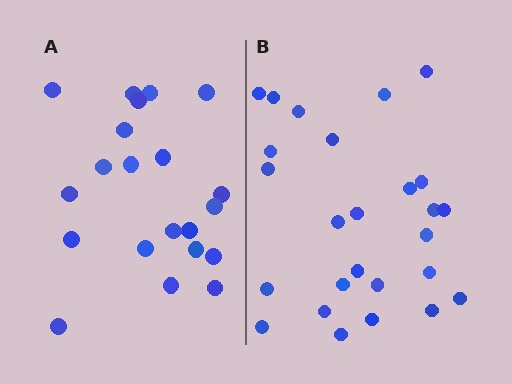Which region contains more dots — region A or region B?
Region B (the right region) has more dots.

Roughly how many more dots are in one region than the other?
Region B has about 5 more dots than region A.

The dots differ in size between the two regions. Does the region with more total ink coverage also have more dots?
No. Region A has more total ink coverage because its dots are larger, but region B actually contains more individual dots. Total area can be misleading — the number of items is what matters here.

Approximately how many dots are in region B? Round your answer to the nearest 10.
About 30 dots. (The exact count is 26, which rounds to 30.)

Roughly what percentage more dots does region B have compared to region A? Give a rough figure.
About 25% more.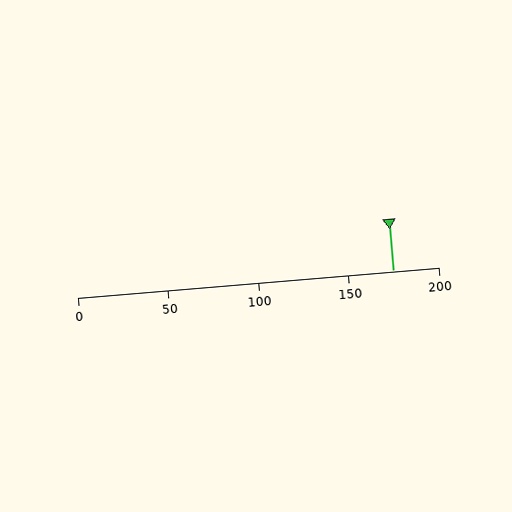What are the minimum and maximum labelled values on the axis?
The axis runs from 0 to 200.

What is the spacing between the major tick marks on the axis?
The major ticks are spaced 50 apart.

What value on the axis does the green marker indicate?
The marker indicates approximately 175.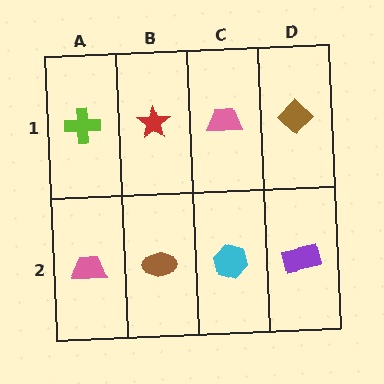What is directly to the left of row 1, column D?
A pink trapezoid.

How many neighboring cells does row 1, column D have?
2.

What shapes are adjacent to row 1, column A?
A pink trapezoid (row 2, column A), a red star (row 1, column B).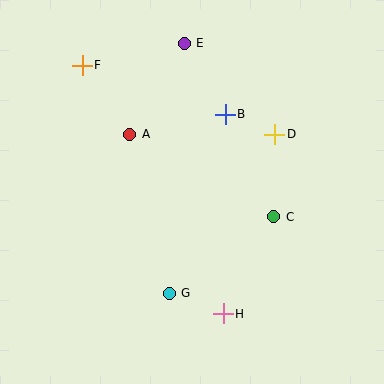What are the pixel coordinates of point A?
Point A is at (130, 134).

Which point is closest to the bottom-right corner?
Point H is closest to the bottom-right corner.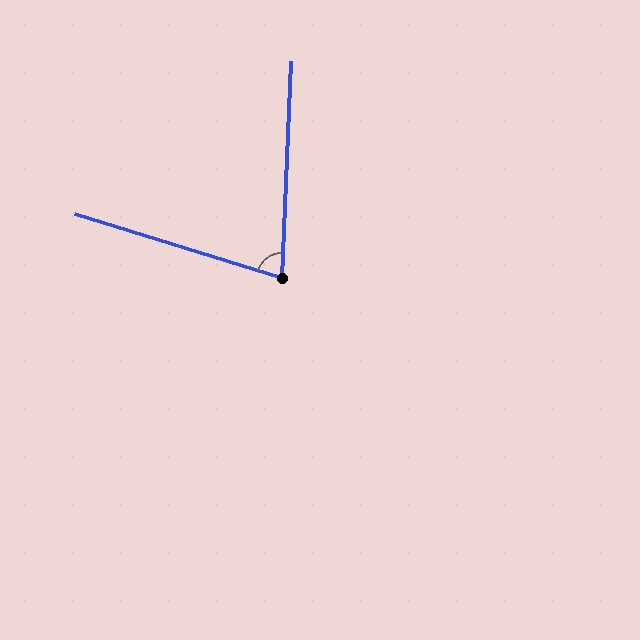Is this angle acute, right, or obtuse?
It is acute.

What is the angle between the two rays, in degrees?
Approximately 75 degrees.